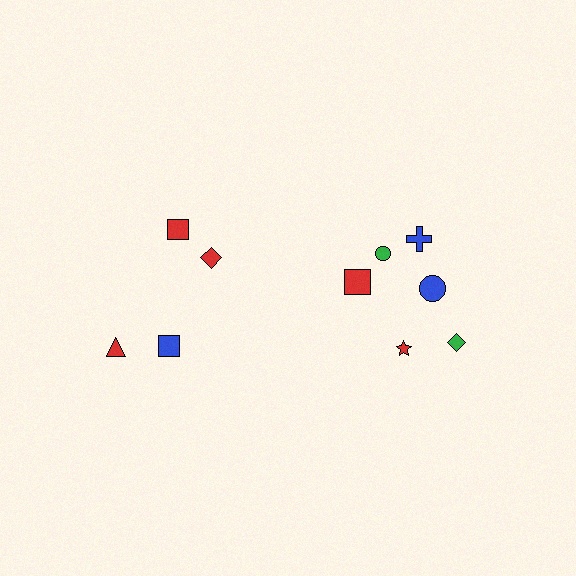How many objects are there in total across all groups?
There are 10 objects.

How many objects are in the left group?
There are 4 objects.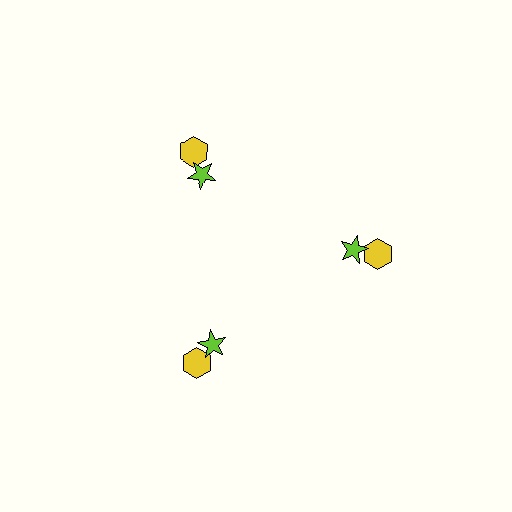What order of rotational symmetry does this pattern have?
This pattern has 3-fold rotational symmetry.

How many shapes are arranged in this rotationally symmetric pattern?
There are 6 shapes, arranged in 3 groups of 2.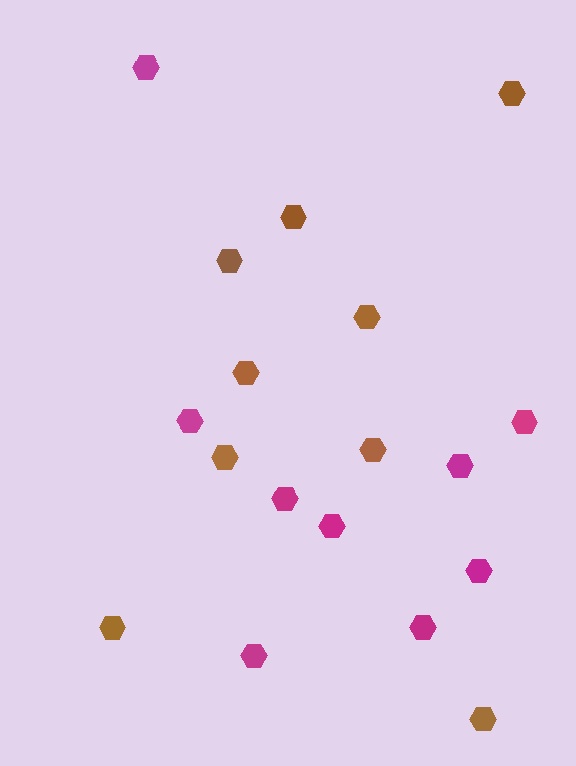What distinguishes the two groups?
There are 2 groups: one group of brown hexagons (9) and one group of magenta hexagons (9).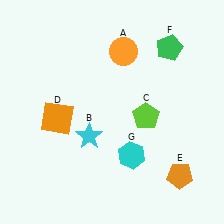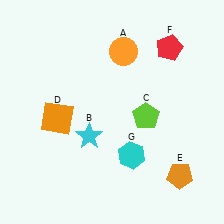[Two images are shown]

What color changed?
The pentagon (F) changed from green in Image 1 to red in Image 2.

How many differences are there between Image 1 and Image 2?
There is 1 difference between the two images.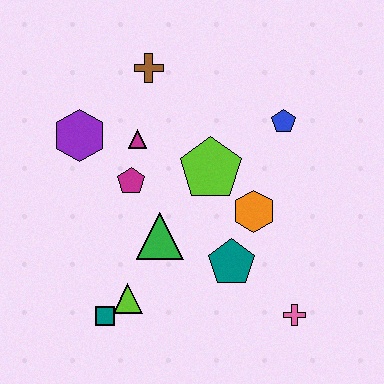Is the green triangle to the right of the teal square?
Yes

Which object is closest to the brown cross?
The magenta triangle is closest to the brown cross.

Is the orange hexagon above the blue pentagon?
No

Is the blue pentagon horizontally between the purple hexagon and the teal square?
No